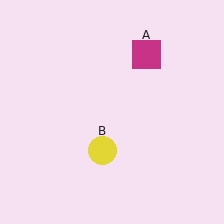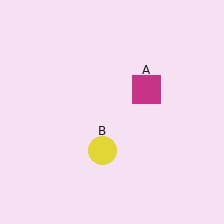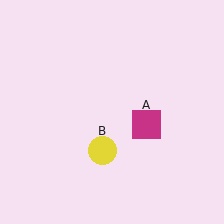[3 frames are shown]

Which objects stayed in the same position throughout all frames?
Yellow circle (object B) remained stationary.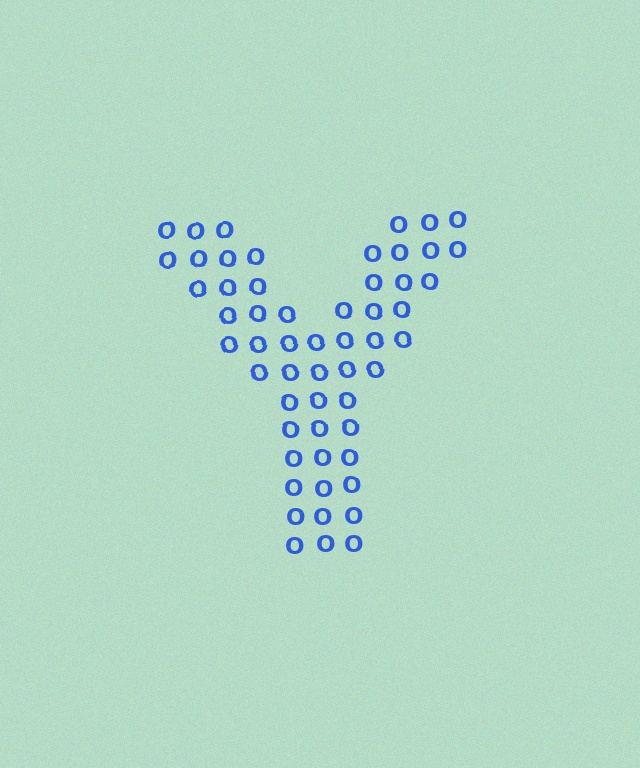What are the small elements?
The small elements are letter O's.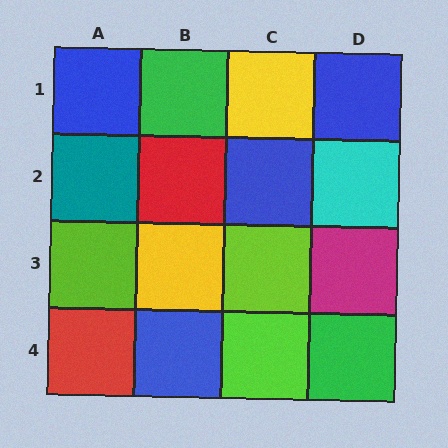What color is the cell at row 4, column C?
Lime.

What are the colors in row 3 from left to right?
Lime, yellow, lime, magenta.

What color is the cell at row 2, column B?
Red.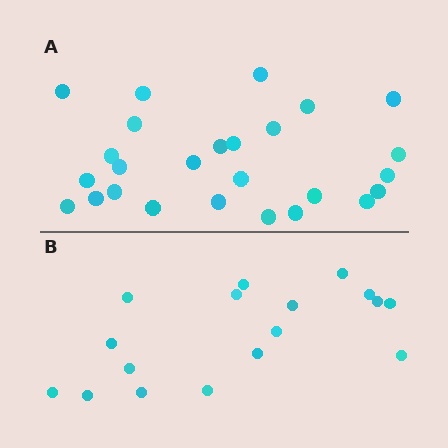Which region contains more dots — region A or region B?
Region A (the top region) has more dots.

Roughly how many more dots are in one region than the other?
Region A has roughly 8 or so more dots than region B.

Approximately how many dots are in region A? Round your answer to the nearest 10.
About 30 dots. (The exact count is 26, which rounds to 30.)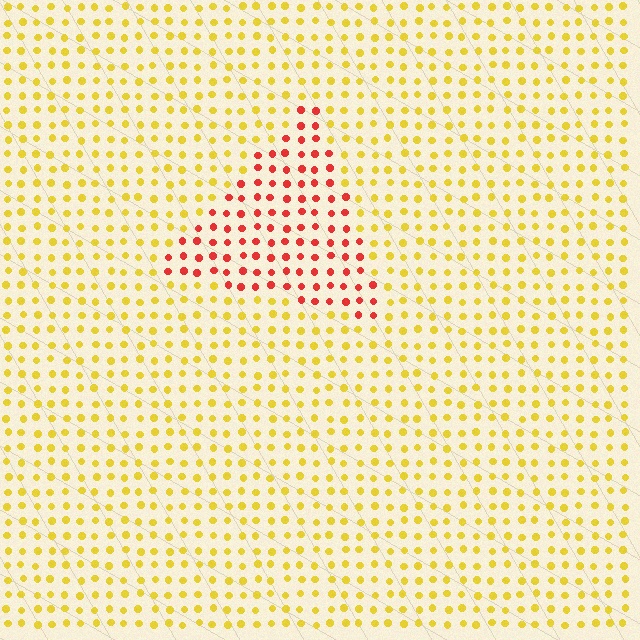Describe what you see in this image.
The image is filled with small yellow elements in a uniform arrangement. A triangle-shaped region is visible where the elements are tinted to a slightly different hue, forming a subtle color boundary.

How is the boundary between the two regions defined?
The boundary is defined purely by a slight shift in hue (about 54 degrees). Spacing, size, and orientation are identical on both sides.